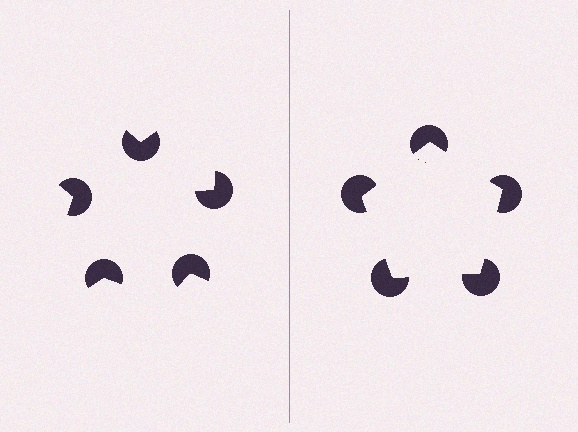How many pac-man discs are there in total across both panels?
10 — 5 on each side.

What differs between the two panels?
The pac-man discs are positioned identically on both sides; only the wedge orientations differ. On the right they align to a pentagon; on the left they are misaligned.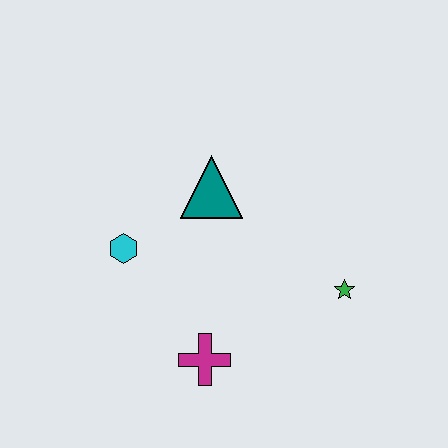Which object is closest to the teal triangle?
The cyan hexagon is closest to the teal triangle.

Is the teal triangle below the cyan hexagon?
No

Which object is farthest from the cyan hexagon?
The green star is farthest from the cyan hexagon.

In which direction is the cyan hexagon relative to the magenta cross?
The cyan hexagon is above the magenta cross.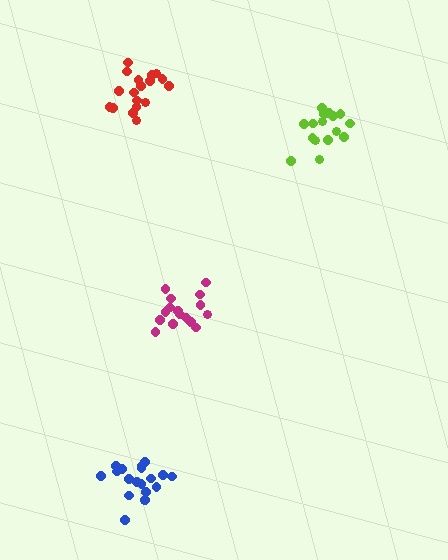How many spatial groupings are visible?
There are 4 spatial groupings.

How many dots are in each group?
Group 1: 16 dots, Group 2: 16 dots, Group 3: 18 dots, Group 4: 19 dots (69 total).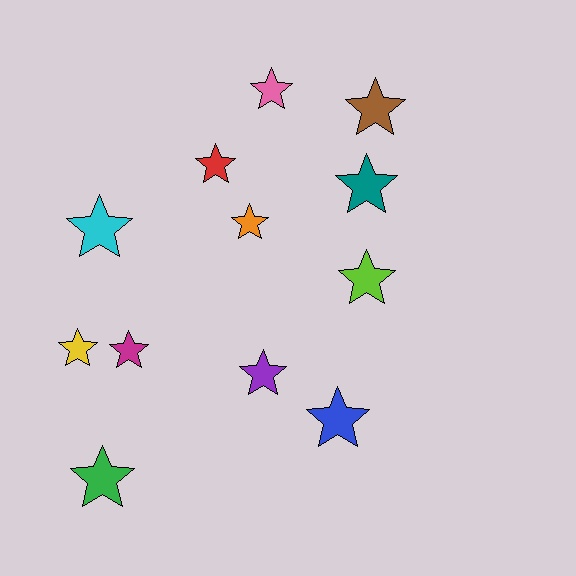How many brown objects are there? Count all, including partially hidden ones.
There is 1 brown object.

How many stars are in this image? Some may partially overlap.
There are 12 stars.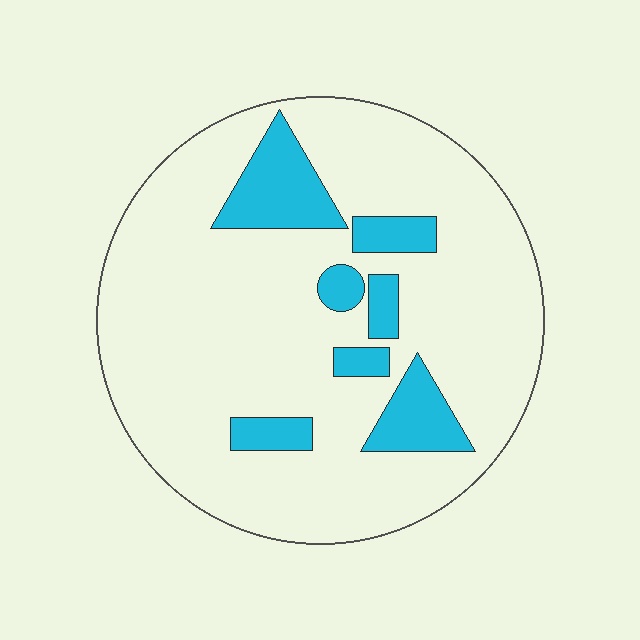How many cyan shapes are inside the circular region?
7.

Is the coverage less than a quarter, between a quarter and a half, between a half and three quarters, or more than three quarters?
Less than a quarter.